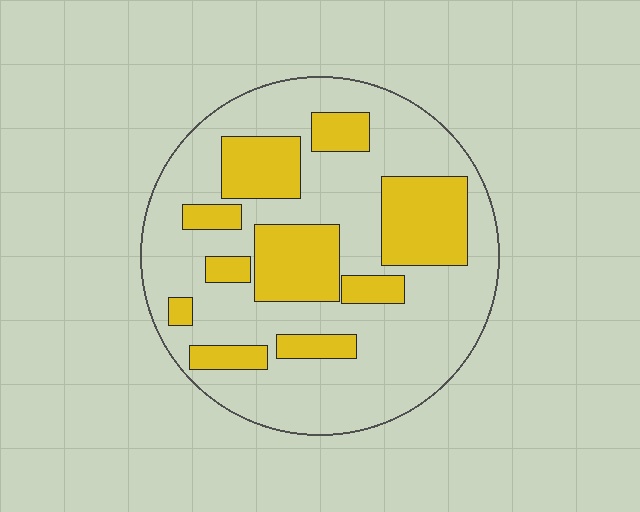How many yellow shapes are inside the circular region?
10.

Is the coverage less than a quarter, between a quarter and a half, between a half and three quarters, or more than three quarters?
Between a quarter and a half.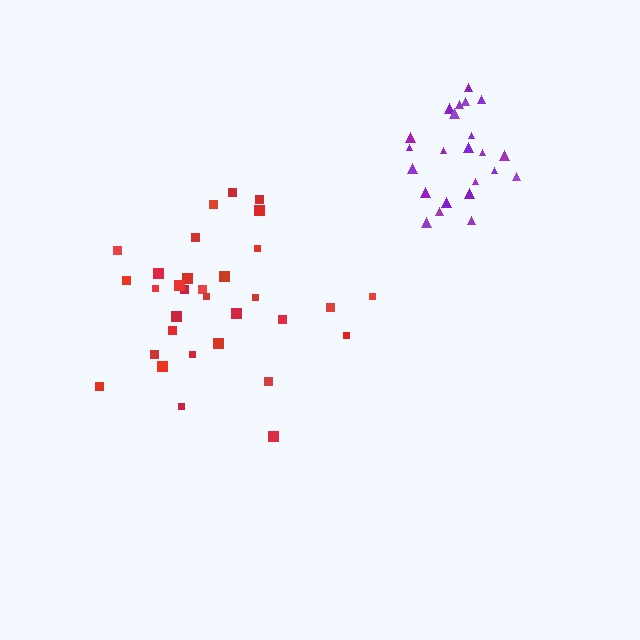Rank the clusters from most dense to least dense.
purple, red.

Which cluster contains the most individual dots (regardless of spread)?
Red (32).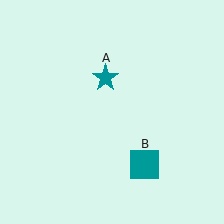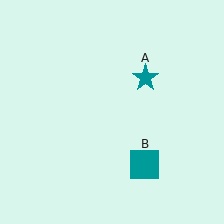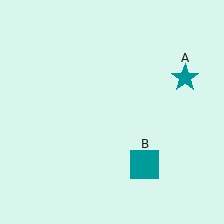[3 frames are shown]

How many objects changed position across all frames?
1 object changed position: teal star (object A).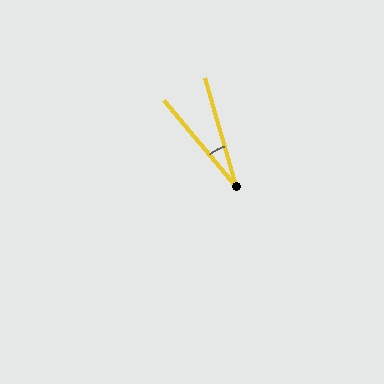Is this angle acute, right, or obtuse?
It is acute.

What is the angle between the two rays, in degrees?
Approximately 24 degrees.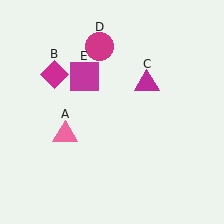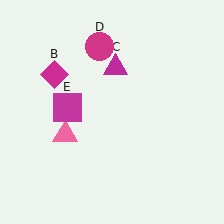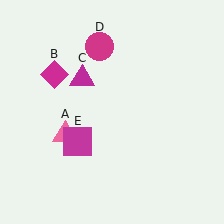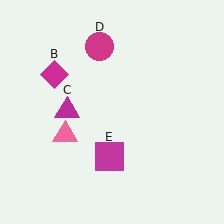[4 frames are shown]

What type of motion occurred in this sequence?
The magenta triangle (object C), magenta square (object E) rotated counterclockwise around the center of the scene.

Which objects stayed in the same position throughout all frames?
Pink triangle (object A) and magenta diamond (object B) and magenta circle (object D) remained stationary.